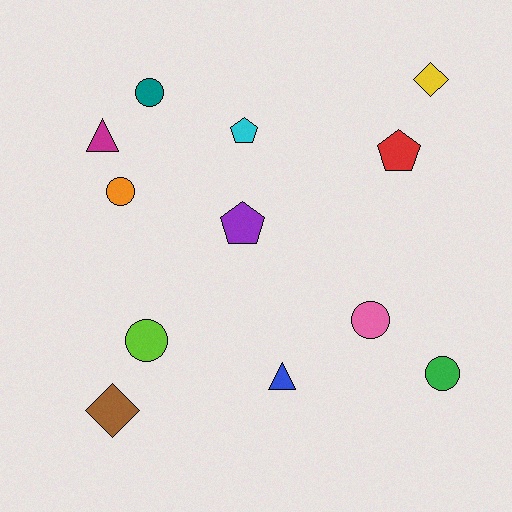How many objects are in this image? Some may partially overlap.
There are 12 objects.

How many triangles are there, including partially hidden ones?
There are 2 triangles.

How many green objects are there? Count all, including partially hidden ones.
There is 1 green object.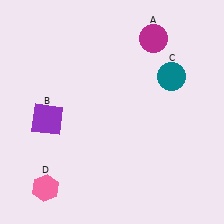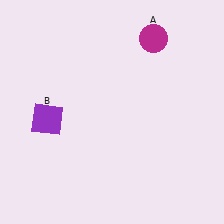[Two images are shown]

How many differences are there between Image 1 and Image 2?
There are 2 differences between the two images.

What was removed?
The teal circle (C), the pink hexagon (D) were removed in Image 2.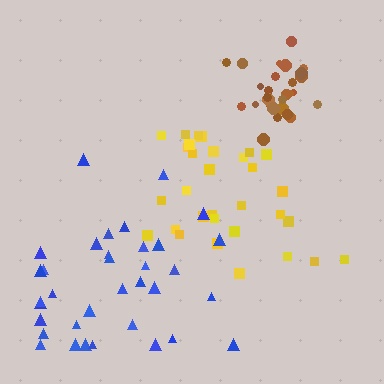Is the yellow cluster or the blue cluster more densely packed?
Yellow.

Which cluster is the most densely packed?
Brown.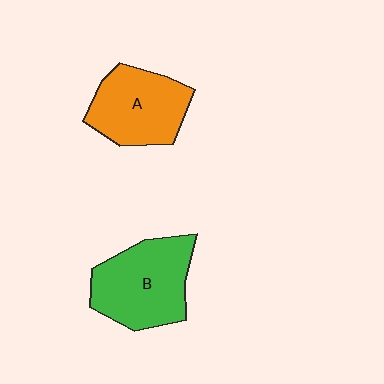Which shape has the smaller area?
Shape A (orange).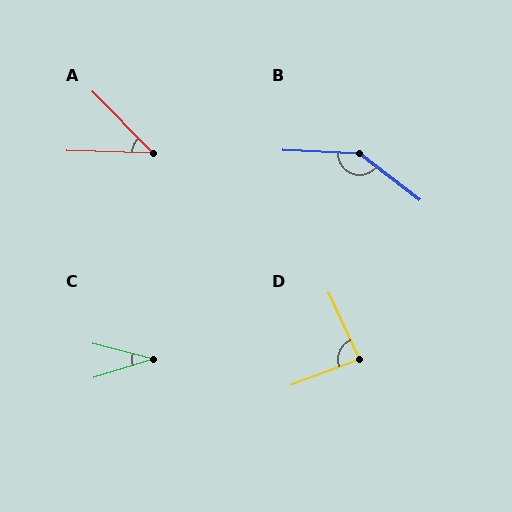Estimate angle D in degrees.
Approximately 86 degrees.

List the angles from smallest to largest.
C (31°), A (44°), D (86°), B (145°).